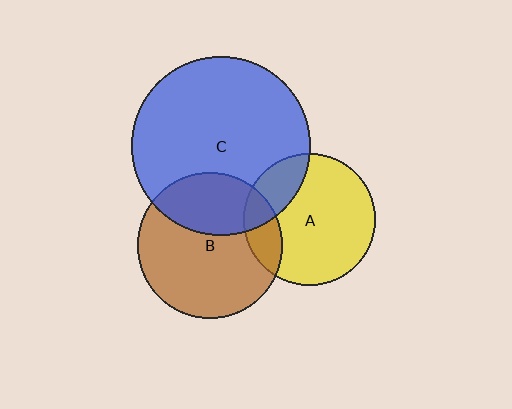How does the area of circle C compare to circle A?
Approximately 1.8 times.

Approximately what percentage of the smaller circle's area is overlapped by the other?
Approximately 35%.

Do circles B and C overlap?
Yes.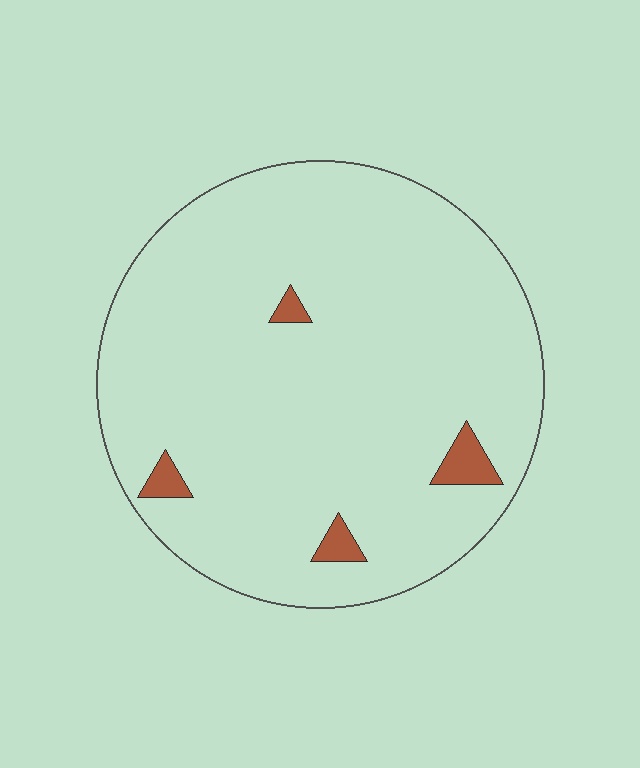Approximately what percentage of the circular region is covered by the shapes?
Approximately 5%.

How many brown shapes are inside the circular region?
4.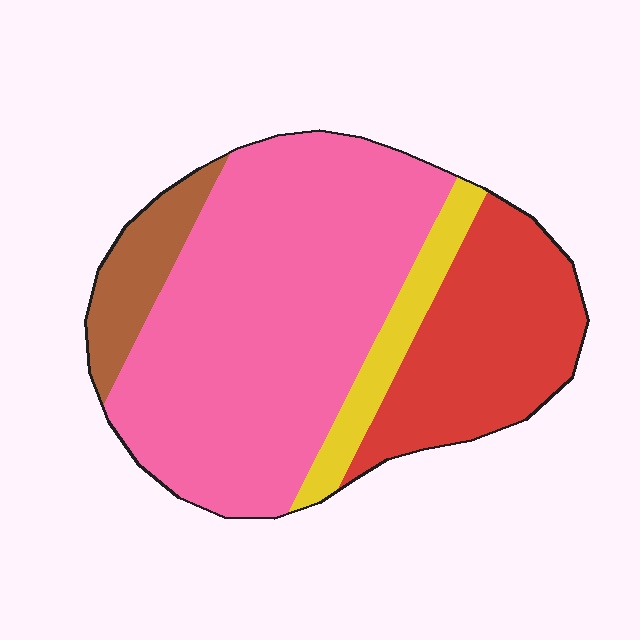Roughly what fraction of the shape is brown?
Brown covers around 10% of the shape.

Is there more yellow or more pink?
Pink.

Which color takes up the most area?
Pink, at roughly 60%.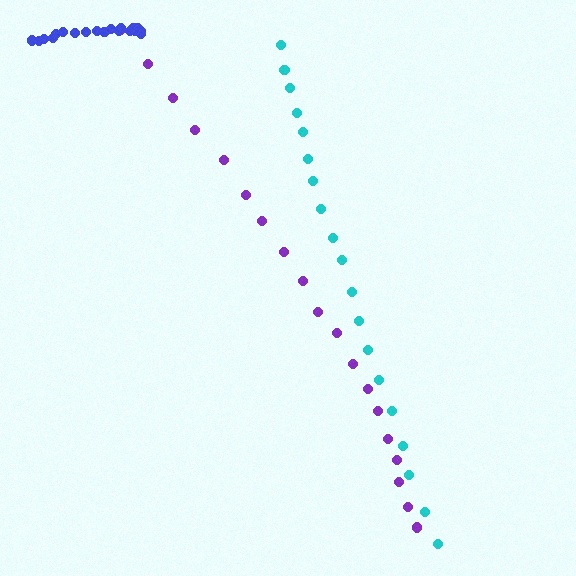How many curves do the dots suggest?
There are 3 distinct paths.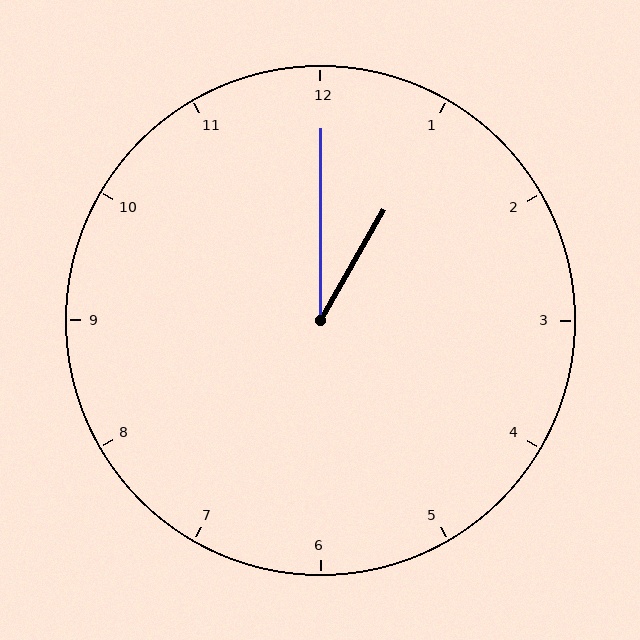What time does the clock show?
1:00.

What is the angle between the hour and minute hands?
Approximately 30 degrees.